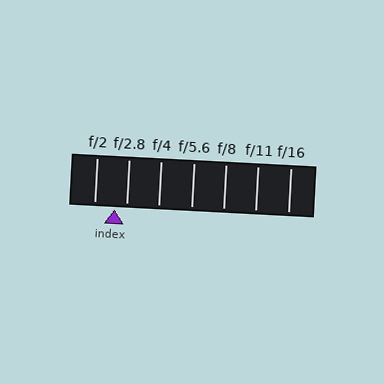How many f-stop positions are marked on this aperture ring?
There are 7 f-stop positions marked.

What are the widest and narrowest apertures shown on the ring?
The widest aperture shown is f/2 and the narrowest is f/16.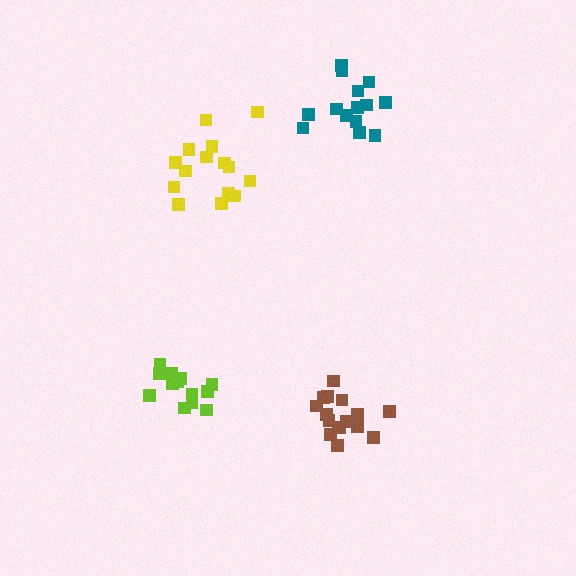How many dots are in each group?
Group 1: 13 dots, Group 2: 15 dots, Group 3: 16 dots, Group 4: 14 dots (58 total).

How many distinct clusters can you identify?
There are 4 distinct clusters.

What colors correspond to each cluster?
The clusters are colored: lime, yellow, brown, teal.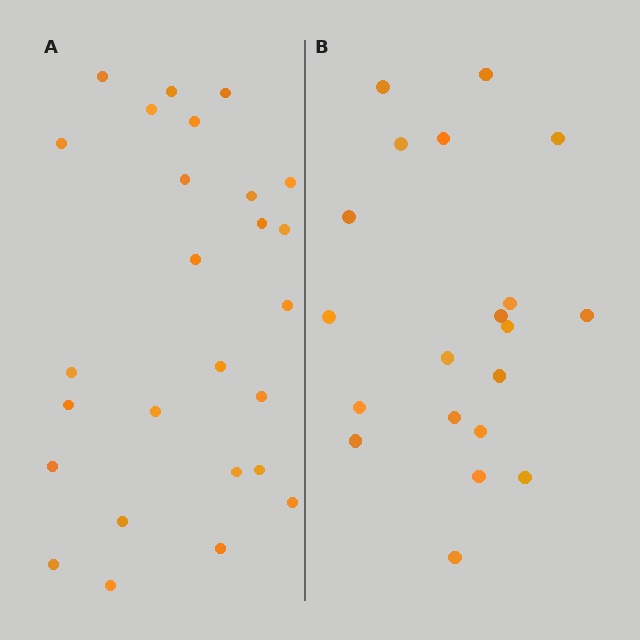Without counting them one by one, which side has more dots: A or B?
Region A (the left region) has more dots.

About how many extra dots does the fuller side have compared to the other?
Region A has about 6 more dots than region B.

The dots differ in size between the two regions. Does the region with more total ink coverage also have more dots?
No. Region B has more total ink coverage because its dots are larger, but region A actually contains more individual dots. Total area can be misleading — the number of items is what matters here.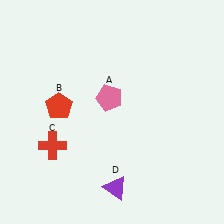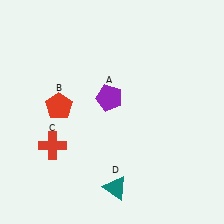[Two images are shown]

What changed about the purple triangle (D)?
In Image 1, D is purple. In Image 2, it changed to teal.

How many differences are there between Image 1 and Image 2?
There are 2 differences between the two images.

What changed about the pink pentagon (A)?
In Image 1, A is pink. In Image 2, it changed to purple.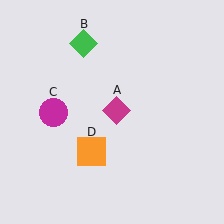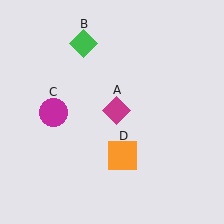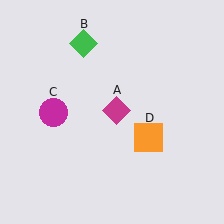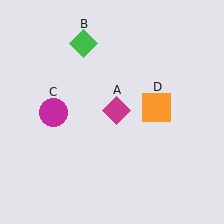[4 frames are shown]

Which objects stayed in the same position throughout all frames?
Magenta diamond (object A) and green diamond (object B) and magenta circle (object C) remained stationary.